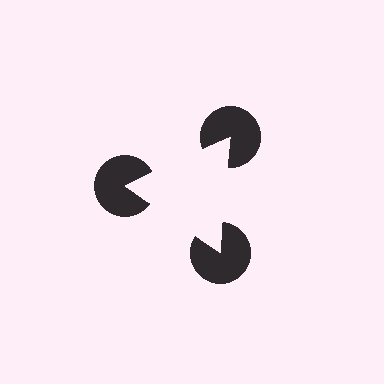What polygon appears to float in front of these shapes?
An illusory triangle — its edges are inferred from the aligned wedge cuts in the pac-man discs, not physically drawn.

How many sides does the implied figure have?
3 sides.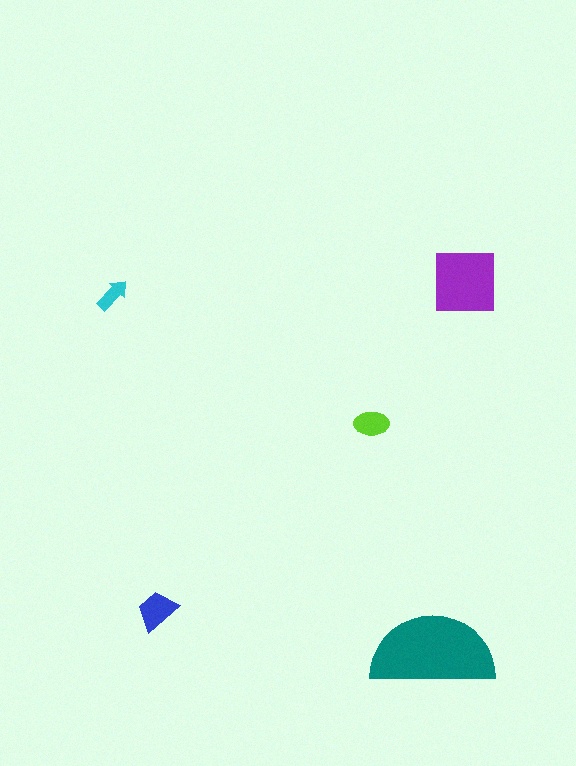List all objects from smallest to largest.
The cyan arrow, the lime ellipse, the blue trapezoid, the purple square, the teal semicircle.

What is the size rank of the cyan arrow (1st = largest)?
5th.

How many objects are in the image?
There are 5 objects in the image.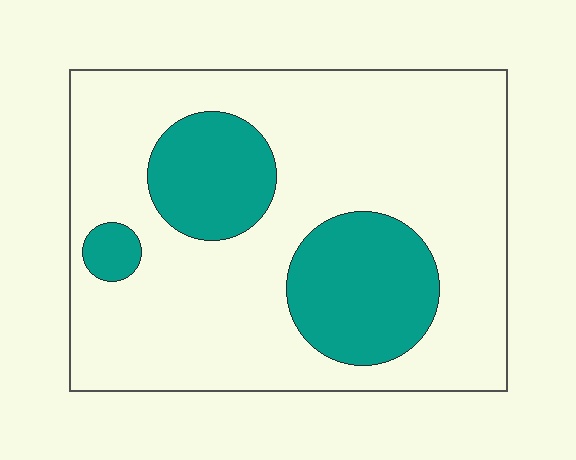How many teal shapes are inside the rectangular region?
3.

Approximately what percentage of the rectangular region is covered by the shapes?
Approximately 25%.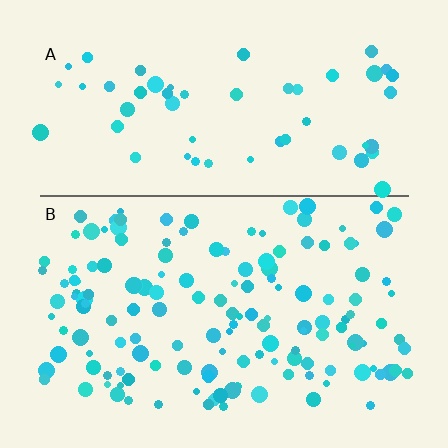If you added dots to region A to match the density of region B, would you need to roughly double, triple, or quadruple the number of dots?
Approximately triple.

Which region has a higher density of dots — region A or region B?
B (the bottom).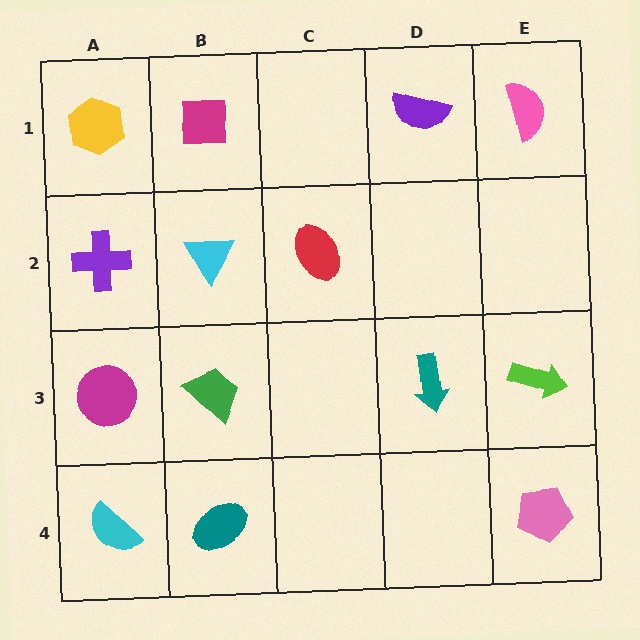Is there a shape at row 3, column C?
No, that cell is empty.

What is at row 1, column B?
A magenta square.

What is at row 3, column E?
A lime arrow.